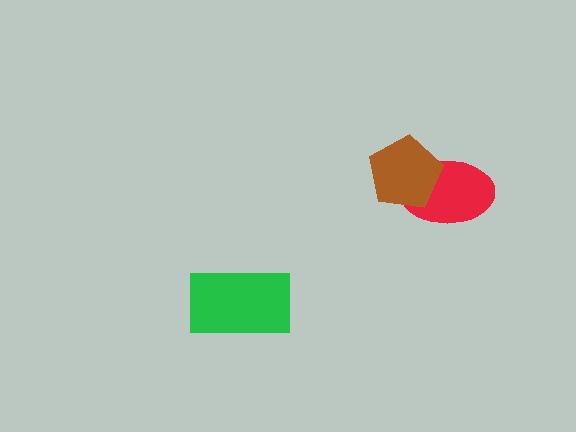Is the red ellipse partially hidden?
Yes, it is partially covered by another shape.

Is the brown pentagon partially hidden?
No, no other shape covers it.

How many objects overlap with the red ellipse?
1 object overlaps with the red ellipse.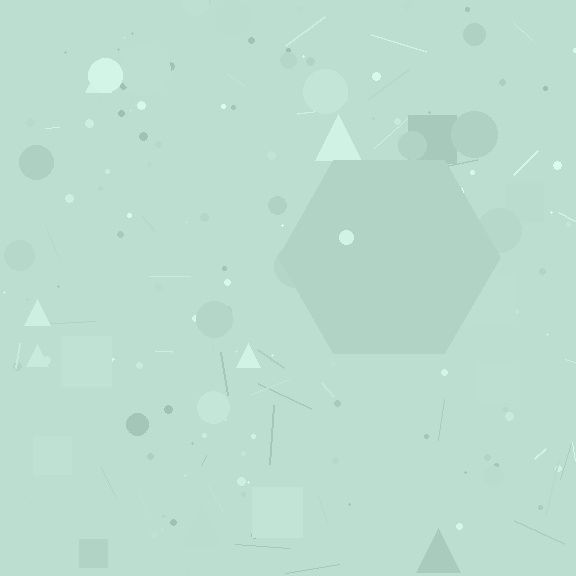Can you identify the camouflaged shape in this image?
The camouflaged shape is a hexagon.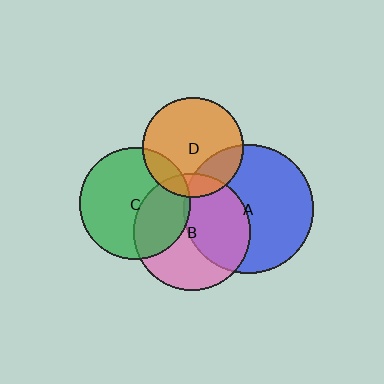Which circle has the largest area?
Circle A (blue).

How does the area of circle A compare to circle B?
Approximately 1.2 times.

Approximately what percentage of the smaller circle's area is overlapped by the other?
Approximately 45%.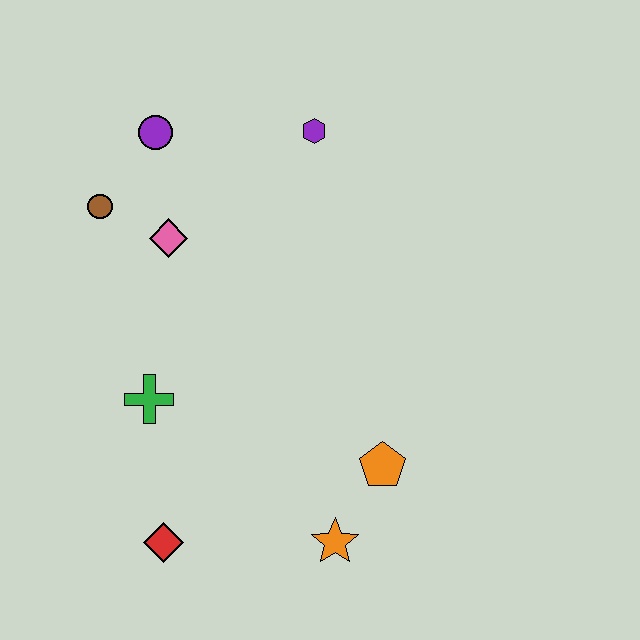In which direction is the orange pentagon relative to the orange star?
The orange pentagon is above the orange star.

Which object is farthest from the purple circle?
The orange star is farthest from the purple circle.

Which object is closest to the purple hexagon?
The purple circle is closest to the purple hexagon.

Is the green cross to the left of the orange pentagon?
Yes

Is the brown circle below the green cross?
No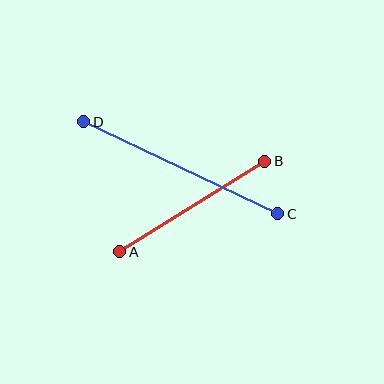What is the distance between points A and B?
The distance is approximately 171 pixels.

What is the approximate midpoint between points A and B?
The midpoint is at approximately (192, 206) pixels.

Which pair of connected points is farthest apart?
Points C and D are farthest apart.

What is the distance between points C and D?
The distance is approximately 215 pixels.